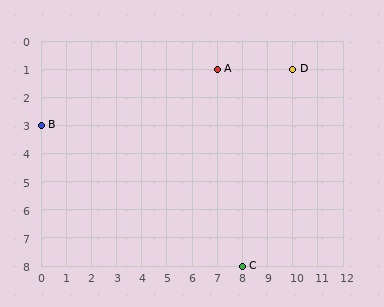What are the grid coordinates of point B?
Point B is at grid coordinates (0, 3).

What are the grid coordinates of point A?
Point A is at grid coordinates (7, 1).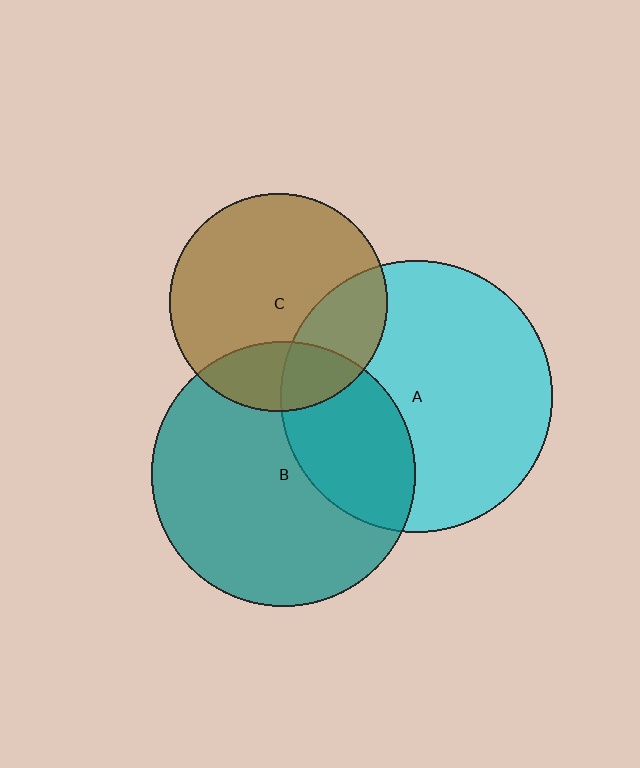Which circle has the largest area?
Circle A (cyan).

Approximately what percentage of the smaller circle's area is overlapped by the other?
Approximately 30%.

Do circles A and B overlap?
Yes.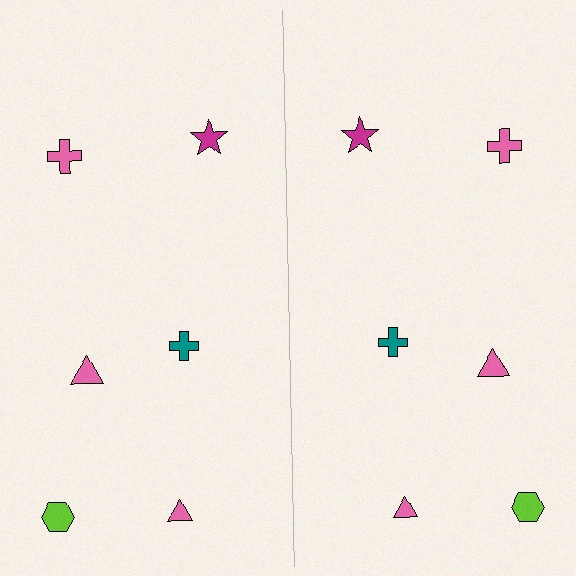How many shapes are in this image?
There are 12 shapes in this image.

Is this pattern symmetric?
Yes, this pattern has bilateral (reflection) symmetry.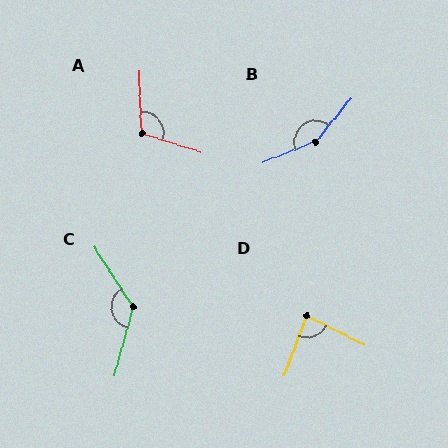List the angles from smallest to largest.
D (84°), A (110°), C (132°), B (151°).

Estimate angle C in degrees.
Approximately 132 degrees.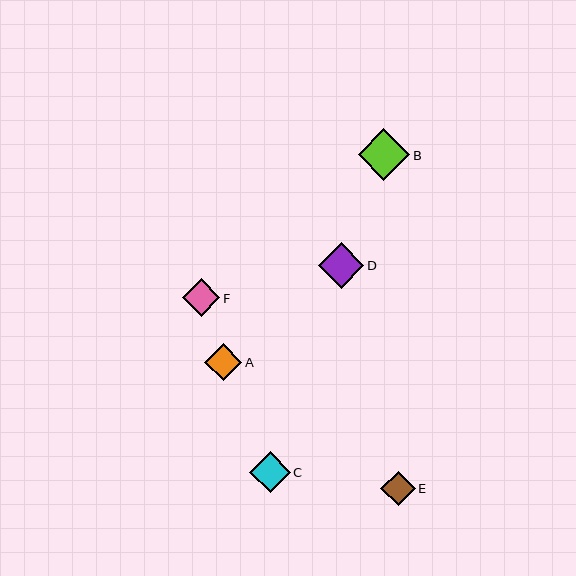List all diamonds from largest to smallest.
From largest to smallest: B, D, C, F, A, E.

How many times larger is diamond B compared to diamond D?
Diamond B is approximately 1.1 times the size of diamond D.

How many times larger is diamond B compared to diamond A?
Diamond B is approximately 1.4 times the size of diamond A.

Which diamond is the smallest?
Diamond E is the smallest with a size of approximately 34 pixels.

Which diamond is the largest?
Diamond B is the largest with a size of approximately 52 pixels.